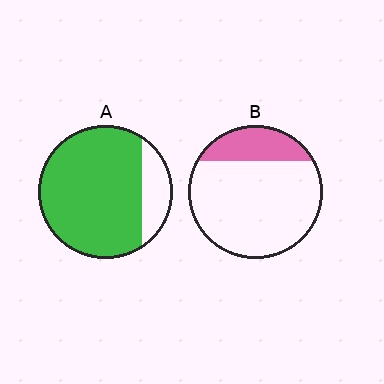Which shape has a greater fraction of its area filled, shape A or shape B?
Shape A.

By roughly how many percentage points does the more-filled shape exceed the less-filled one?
By roughly 60 percentage points (A over B).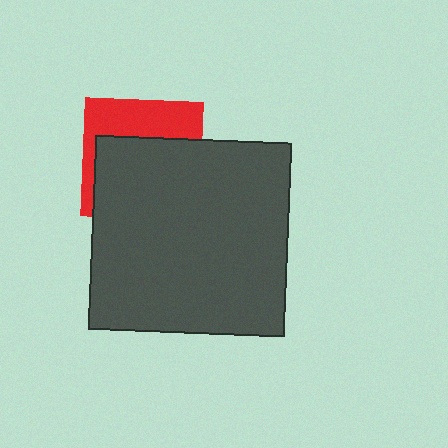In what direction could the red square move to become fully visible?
The red square could move up. That would shift it out from behind the dark gray rectangle entirely.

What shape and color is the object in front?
The object in front is a dark gray rectangle.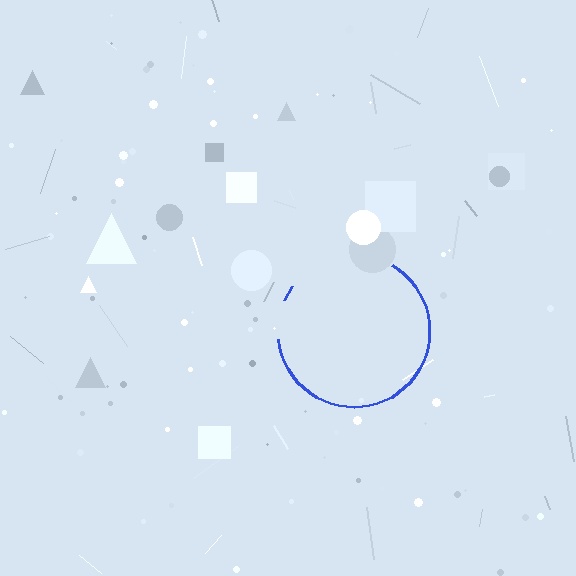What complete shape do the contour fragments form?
The contour fragments form a circle.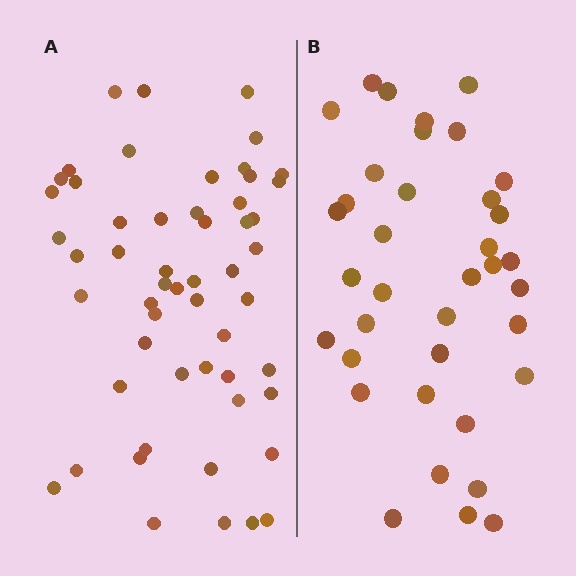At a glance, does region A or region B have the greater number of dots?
Region A (the left region) has more dots.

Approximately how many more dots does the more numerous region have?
Region A has approximately 15 more dots than region B.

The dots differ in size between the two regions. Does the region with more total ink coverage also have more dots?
No. Region B has more total ink coverage because its dots are larger, but region A actually contains more individual dots. Total area can be misleading — the number of items is what matters here.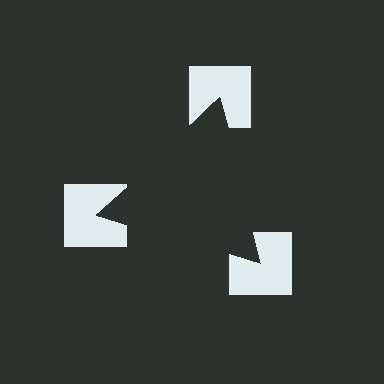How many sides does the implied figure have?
3 sides.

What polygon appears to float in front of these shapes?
An illusory triangle — its edges are inferred from the aligned wedge cuts in the notched squares, not physically drawn.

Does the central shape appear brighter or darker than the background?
It typically appears slightly darker than the background, even though no actual brightness change is drawn.